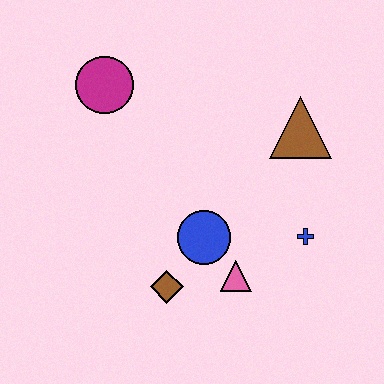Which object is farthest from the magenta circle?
The blue cross is farthest from the magenta circle.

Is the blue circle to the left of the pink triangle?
Yes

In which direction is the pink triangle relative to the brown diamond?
The pink triangle is to the right of the brown diamond.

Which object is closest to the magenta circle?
The blue circle is closest to the magenta circle.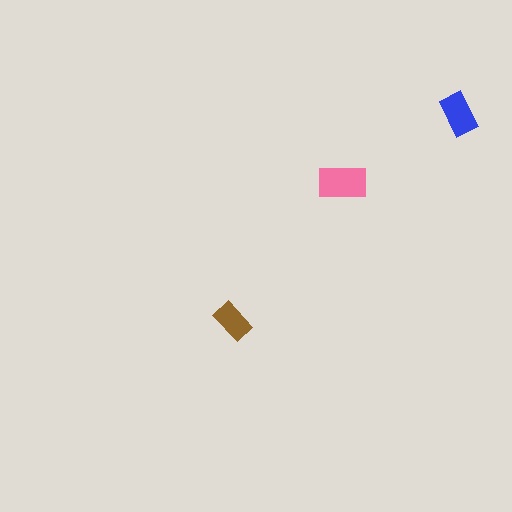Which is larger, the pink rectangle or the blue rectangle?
The pink one.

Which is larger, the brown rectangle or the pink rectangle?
The pink one.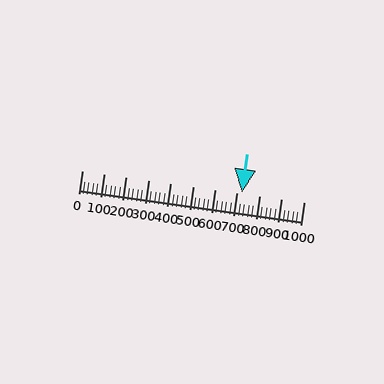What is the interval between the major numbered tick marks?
The major tick marks are spaced 100 units apart.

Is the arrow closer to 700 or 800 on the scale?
The arrow is closer to 700.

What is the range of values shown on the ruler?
The ruler shows values from 0 to 1000.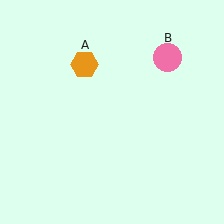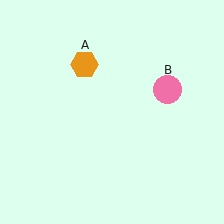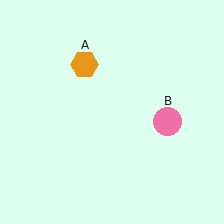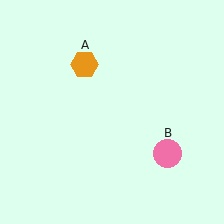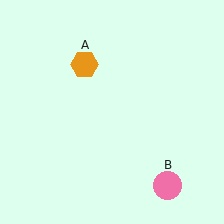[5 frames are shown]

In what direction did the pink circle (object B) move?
The pink circle (object B) moved down.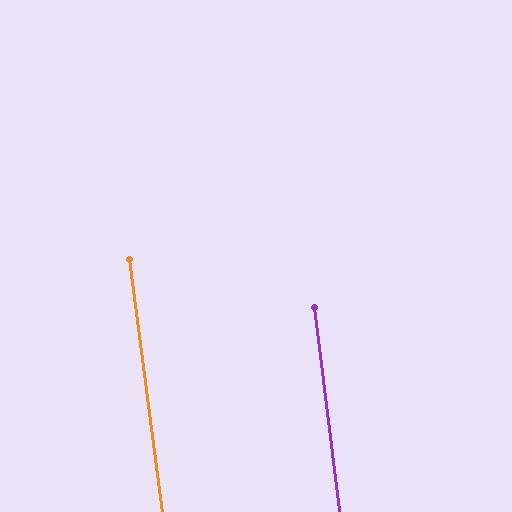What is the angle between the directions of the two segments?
Approximately 0 degrees.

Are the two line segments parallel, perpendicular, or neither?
Parallel — their directions differ by only 0.4°.